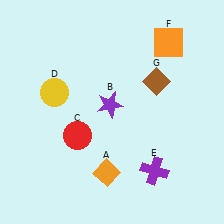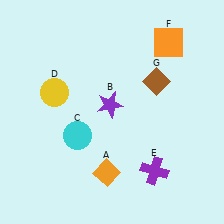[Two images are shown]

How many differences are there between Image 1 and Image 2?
There is 1 difference between the two images.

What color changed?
The circle (C) changed from red in Image 1 to cyan in Image 2.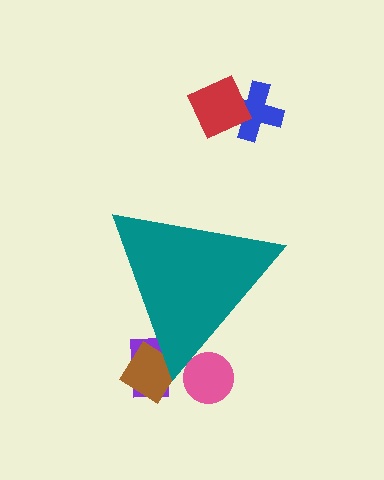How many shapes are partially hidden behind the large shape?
3 shapes are partially hidden.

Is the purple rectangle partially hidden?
Yes, the purple rectangle is partially hidden behind the teal triangle.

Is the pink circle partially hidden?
Yes, the pink circle is partially hidden behind the teal triangle.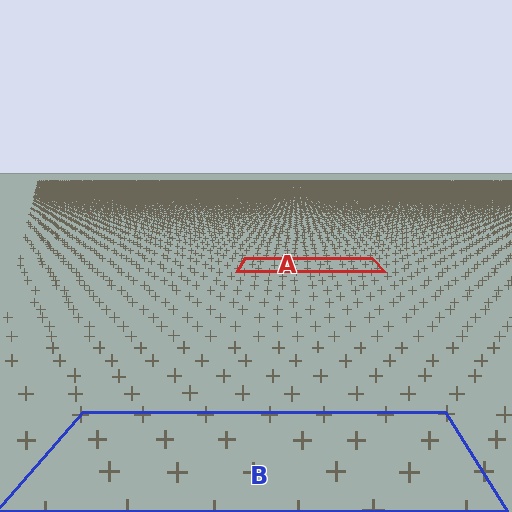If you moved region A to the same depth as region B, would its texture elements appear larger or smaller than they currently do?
They would appear larger. At a closer depth, the same texture elements are projected at a bigger on-screen size.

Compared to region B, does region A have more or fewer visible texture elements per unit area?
Region A has more texture elements per unit area — they are packed more densely because it is farther away.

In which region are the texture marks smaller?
The texture marks are smaller in region A, because it is farther away.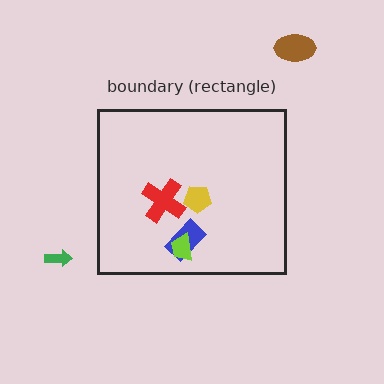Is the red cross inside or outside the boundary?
Inside.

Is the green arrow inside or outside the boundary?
Outside.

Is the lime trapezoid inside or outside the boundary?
Inside.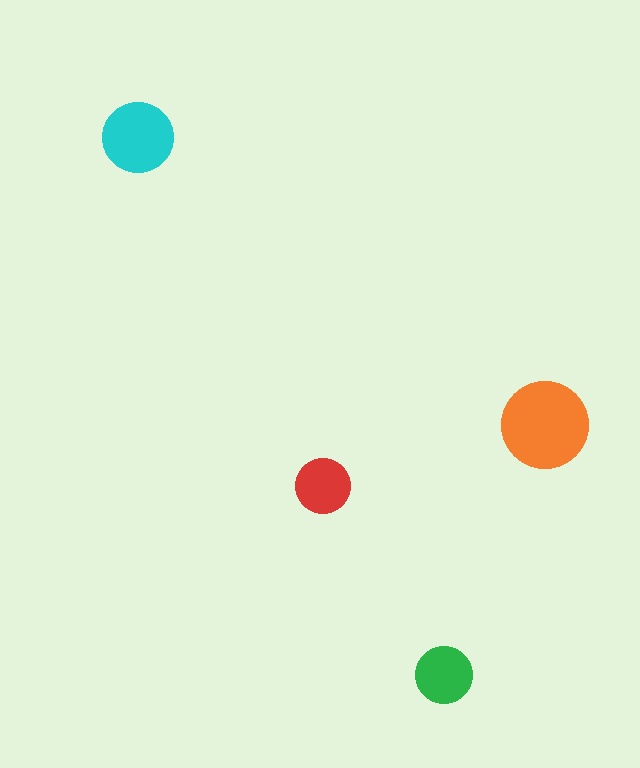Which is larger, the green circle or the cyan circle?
The cyan one.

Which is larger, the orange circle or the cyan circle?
The orange one.